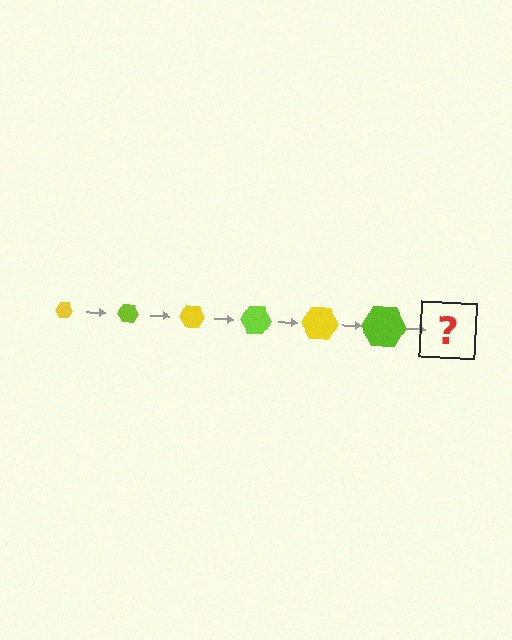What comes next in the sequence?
The next element should be a yellow hexagon, larger than the previous one.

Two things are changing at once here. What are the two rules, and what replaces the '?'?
The two rules are that the hexagon grows larger each step and the color cycles through yellow and lime. The '?' should be a yellow hexagon, larger than the previous one.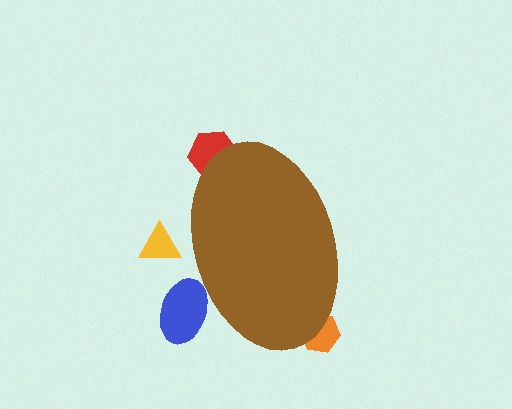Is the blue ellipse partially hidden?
Yes, the blue ellipse is partially hidden behind the brown ellipse.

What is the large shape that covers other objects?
A brown ellipse.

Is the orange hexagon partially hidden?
Yes, the orange hexagon is partially hidden behind the brown ellipse.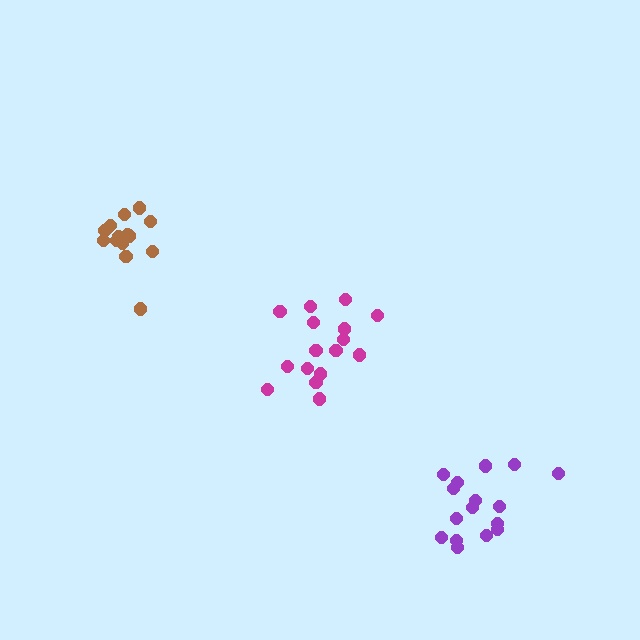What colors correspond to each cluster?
The clusters are colored: magenta, brown, purple.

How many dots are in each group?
Group 1: 16 dots, Group 2: 15 dots, Group 3: 16 dots (47 total).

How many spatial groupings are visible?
There are 3 spatial groupings.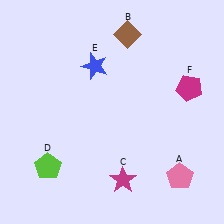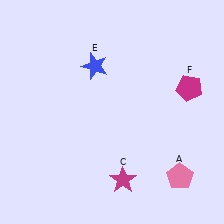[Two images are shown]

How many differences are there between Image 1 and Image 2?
There are 2 differences between the two images.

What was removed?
The lime pentagon (D), the brown diamond (B) were removed in Image 2.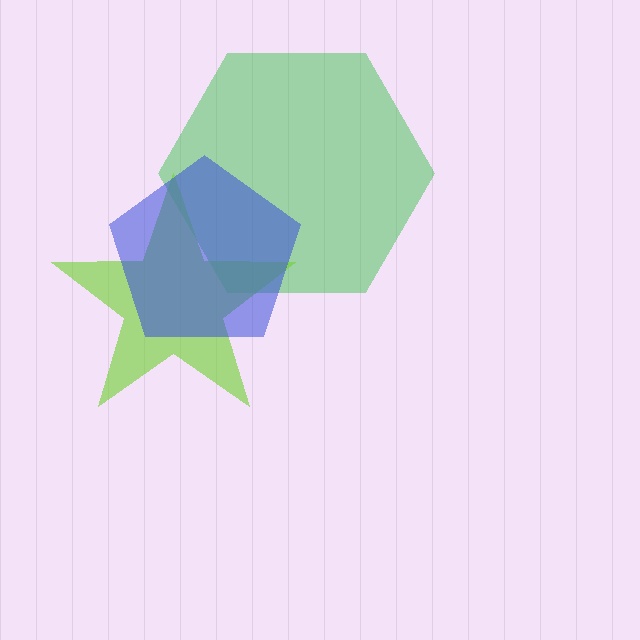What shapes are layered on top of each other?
The layered shapes are: a green hexagon, a lime star, a blue pentagon.